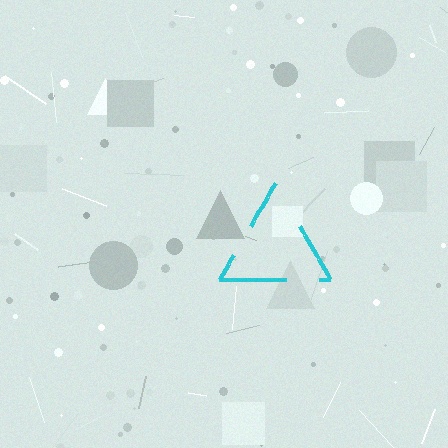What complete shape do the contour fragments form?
The contour fragments form a triangle.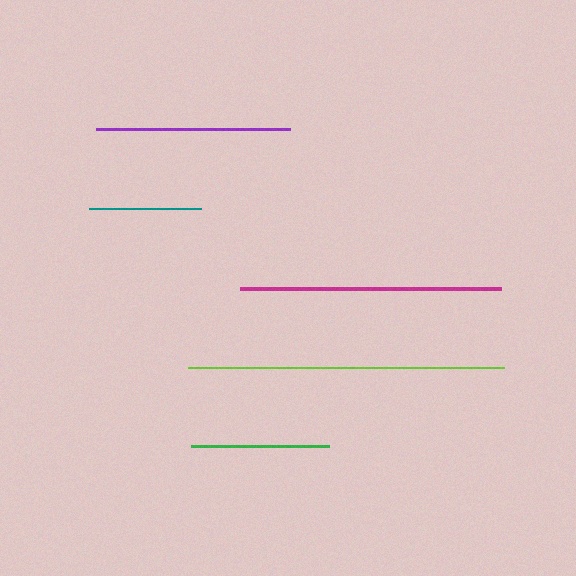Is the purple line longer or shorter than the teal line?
The purple line is longer than the teal line.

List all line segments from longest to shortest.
From longest to shortest: lime, magenta, purple, green, teal.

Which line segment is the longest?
The lime line is the longest at approximately 317 pixels.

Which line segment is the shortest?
The teal line is the shortest at approximately 112 pixels.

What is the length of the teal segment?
The teal segment is approximately 112 pixels long.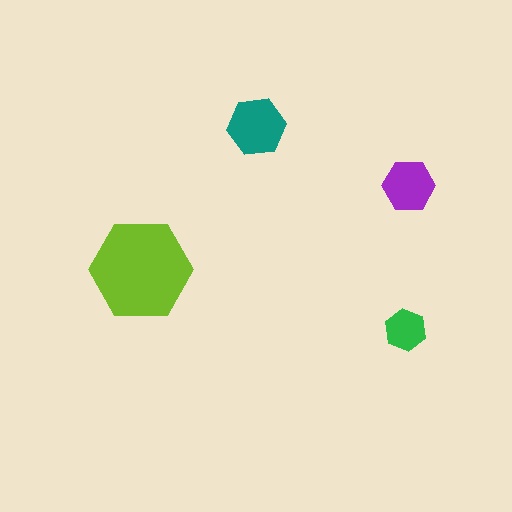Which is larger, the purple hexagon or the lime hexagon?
The lime one.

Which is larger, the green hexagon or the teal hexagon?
The teal one.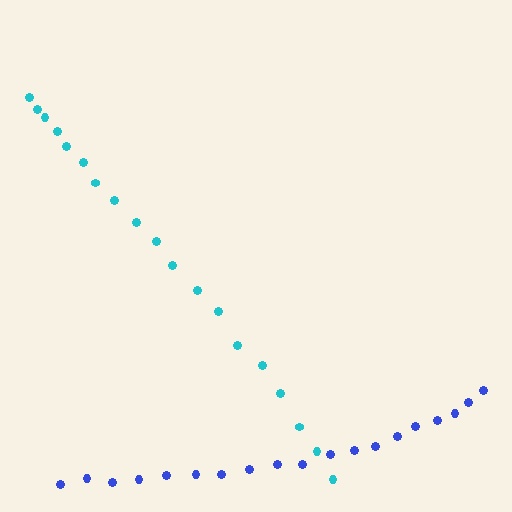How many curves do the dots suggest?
There are 2 distinct paths.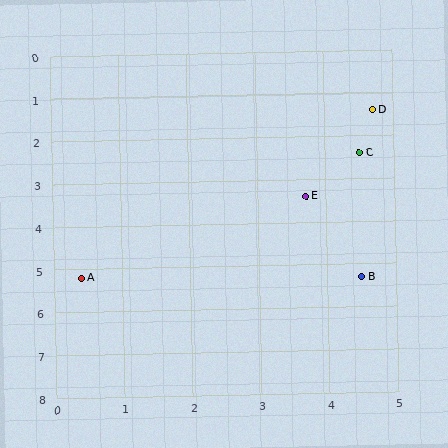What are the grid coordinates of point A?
Point A is at approximately (0.4, 5.2).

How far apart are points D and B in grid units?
Points D and B are about 3.9 grid units apart.